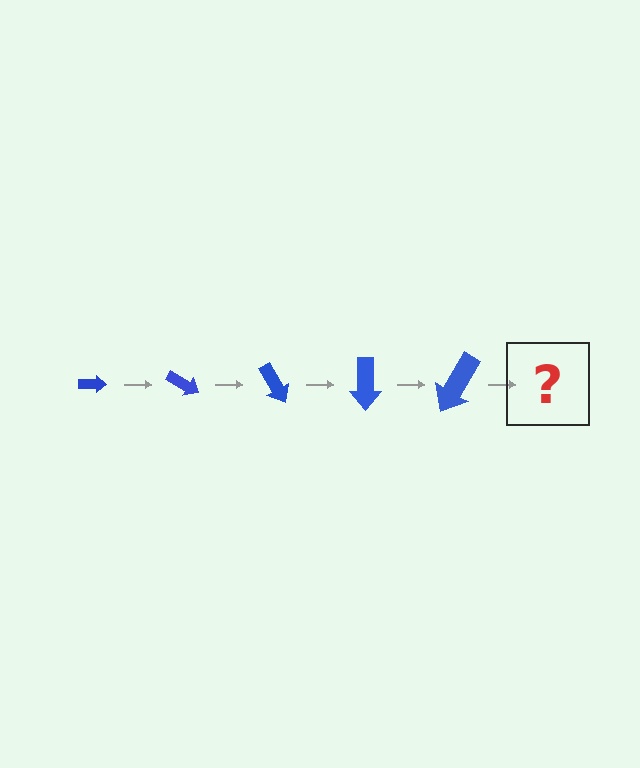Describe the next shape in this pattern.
It should be an arrow, larger than the previous one and rotated 150 degrees from the start.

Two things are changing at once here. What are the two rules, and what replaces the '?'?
The two rules are that the arrow grows larger each step and it rotates 30 degrees each step. The '?' should be an arrow, larger than the previous one and rotated 150 degrees from the start.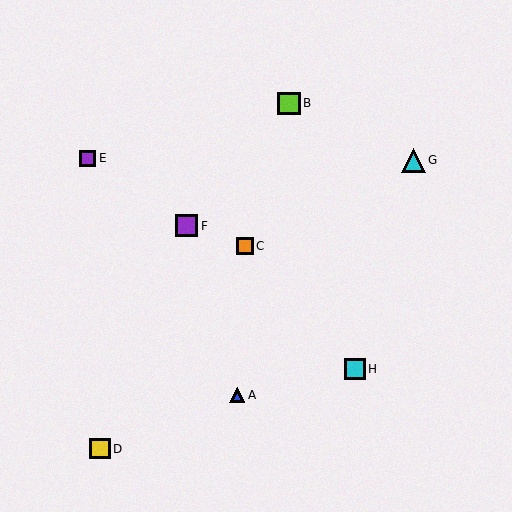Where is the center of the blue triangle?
The center of the blue triangle is at (237, 395).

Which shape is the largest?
The cyan triangle (labeled G) is the largest.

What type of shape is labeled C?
Shape C is an orange square.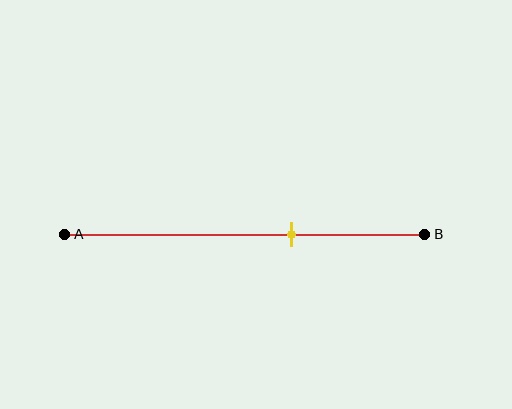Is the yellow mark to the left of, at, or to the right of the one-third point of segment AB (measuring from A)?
The yellow mark is to the right of the one-third point of segment AB.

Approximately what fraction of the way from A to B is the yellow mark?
The yellow mark is approximately 65% of the way from A to B.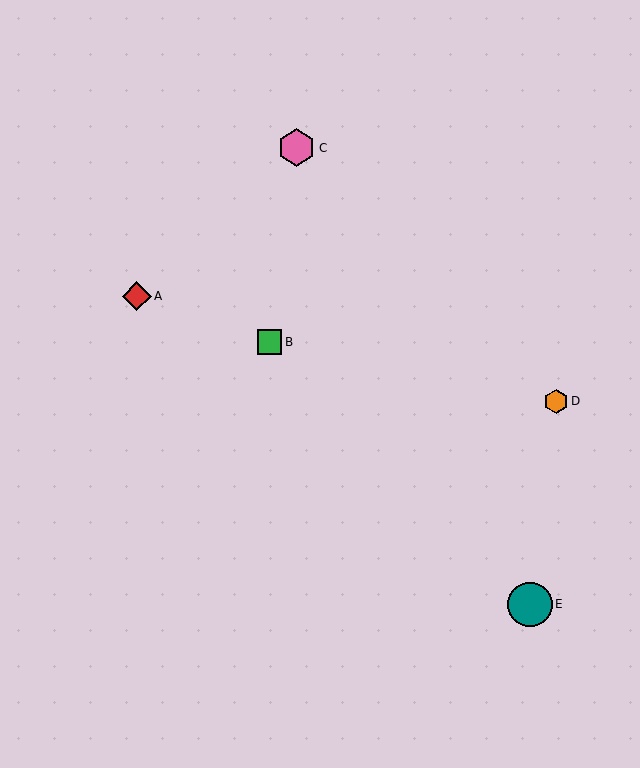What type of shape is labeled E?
Shape E is a teal circle.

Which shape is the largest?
The teal circle (labeled E) is the largest.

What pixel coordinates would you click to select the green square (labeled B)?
Click at (269, 342) to select the green square B.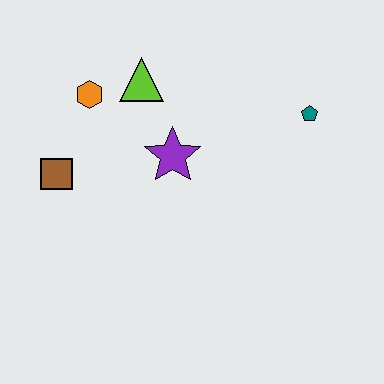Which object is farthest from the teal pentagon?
The brown square is farthest from the teal pentagon.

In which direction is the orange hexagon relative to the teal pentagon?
The orange hexagon is to the left of the teal pentagon.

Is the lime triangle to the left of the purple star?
Yes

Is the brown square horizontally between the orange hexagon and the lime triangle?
No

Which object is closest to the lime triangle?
The orange hexagon is closest to the lime triangle.